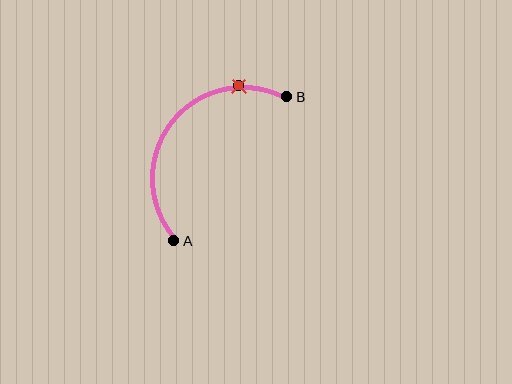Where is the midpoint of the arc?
The arc midpoint is the point on the curve farthest from the straight line joining A and B. It sits above and to the left of that line.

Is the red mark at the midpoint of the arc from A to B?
No. The red mark lies on the arc but is closer to endpoint B. The arc midpoint would be at the point on the curve equidistant along the arc from both A and B.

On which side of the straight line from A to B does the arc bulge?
The arc bulges above and to the left of the straight line connecting A and B.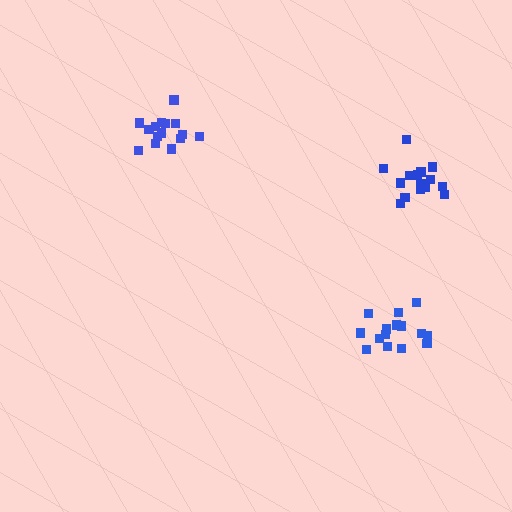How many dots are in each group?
Group 1: 15 dots, Group 2: 16 dots, Group 3: 17 dots (48 total).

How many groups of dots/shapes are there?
There are 3 groups.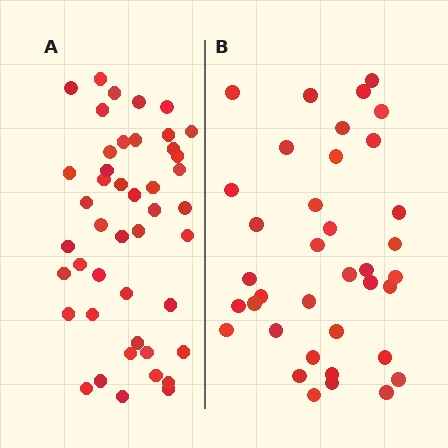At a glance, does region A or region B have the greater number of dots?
Region A (the left region) has more dots.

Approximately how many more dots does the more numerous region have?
Region A has roughly 8 or so more dots than region B.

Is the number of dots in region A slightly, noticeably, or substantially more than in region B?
Region A has only slightly more — the two regions are fairly close. The ratio is roughly 1.2 to 1.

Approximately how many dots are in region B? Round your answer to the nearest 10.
About 40 dots. (The exact count is 37, which rounds to 40.)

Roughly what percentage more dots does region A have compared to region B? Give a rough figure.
About 20% more.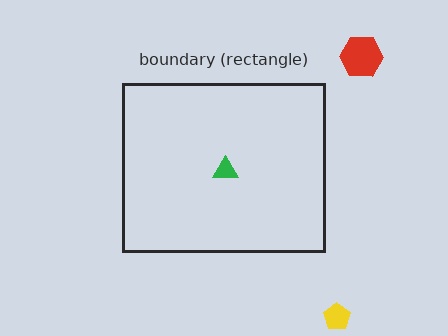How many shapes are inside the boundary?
1 inside, 2 outside.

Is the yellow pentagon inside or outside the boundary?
Outside.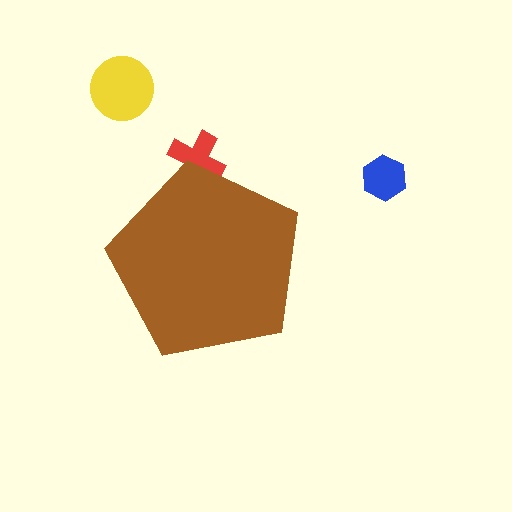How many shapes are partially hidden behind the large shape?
1 shape is partially hidden.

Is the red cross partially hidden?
Yes, the red cross is partially hidden behind the brown pentagon.